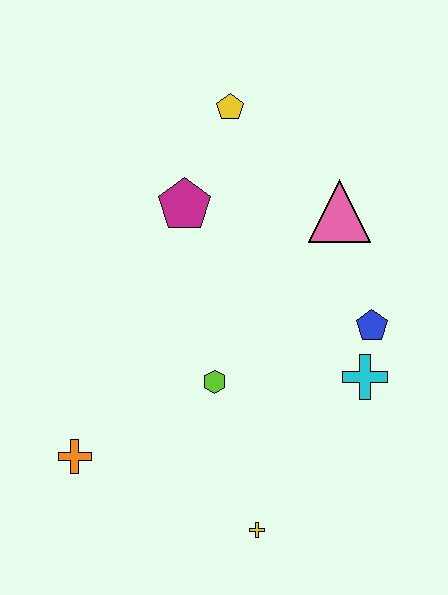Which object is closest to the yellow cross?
The lime hexagon is closest to the yellow cross.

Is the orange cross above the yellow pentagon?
No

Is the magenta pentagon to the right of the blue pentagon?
No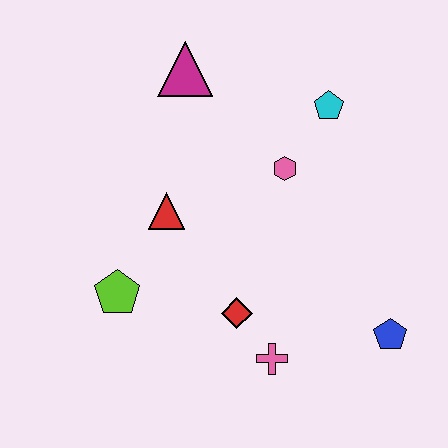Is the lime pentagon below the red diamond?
No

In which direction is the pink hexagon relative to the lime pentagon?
The pink hexagon is to the right of the lime pentagon.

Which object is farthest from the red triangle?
The blue pentagon is farthest from the red triangle.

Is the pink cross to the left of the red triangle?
No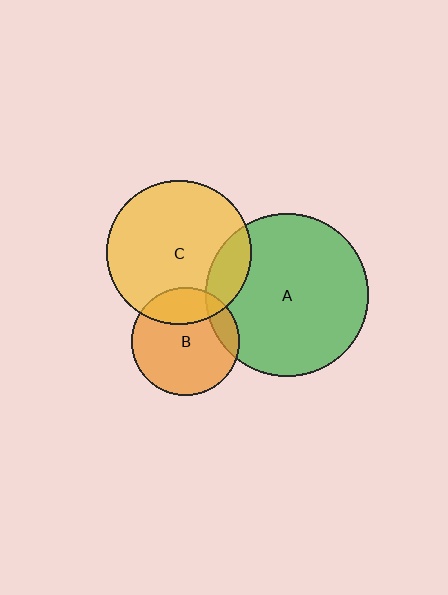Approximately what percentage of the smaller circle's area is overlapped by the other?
Approximately 15%.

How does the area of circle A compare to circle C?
Approximately 1.3 times.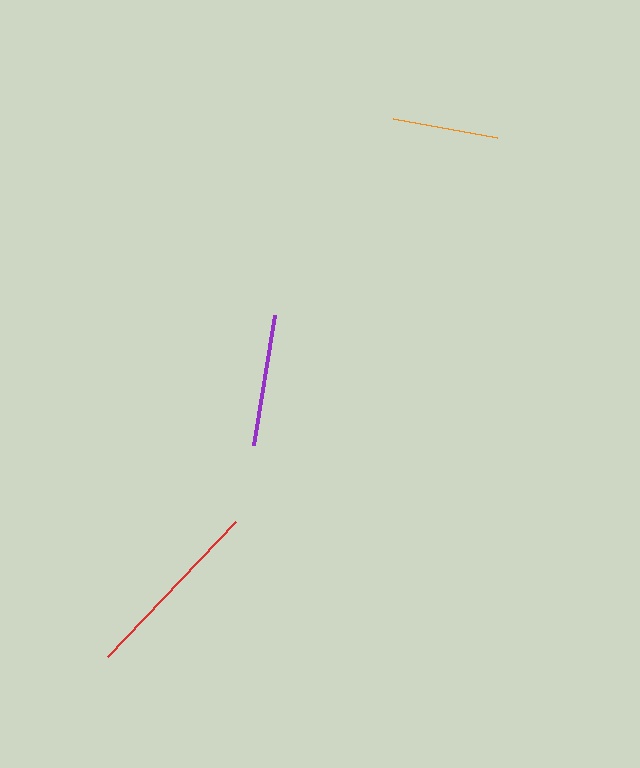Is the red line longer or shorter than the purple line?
The red line is longer than the purple line.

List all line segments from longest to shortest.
From longest to shortest: red, purple, orange.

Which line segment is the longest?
The red line is the longest at approximately 186 pixels.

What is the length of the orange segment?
The orange segment is approximately 106 pixels long.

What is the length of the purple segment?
The purple segment is approximately 131 pixels long.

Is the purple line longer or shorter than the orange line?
The purple line is longer than the orange line.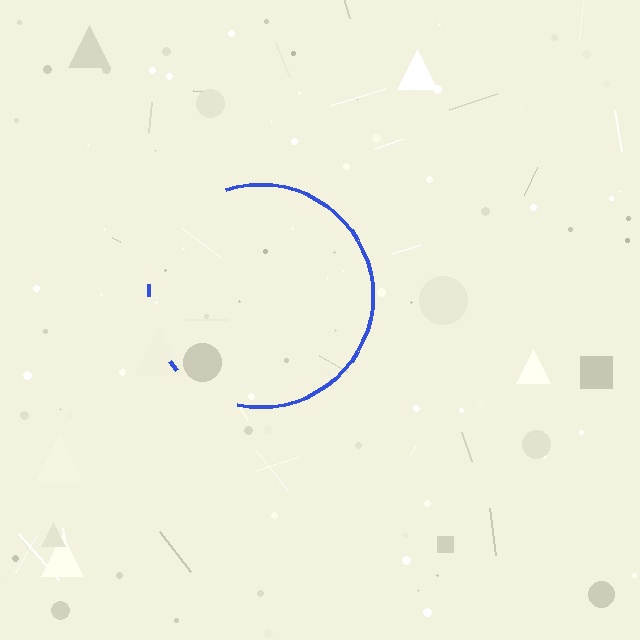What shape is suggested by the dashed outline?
The dashed outline suggests a circle.